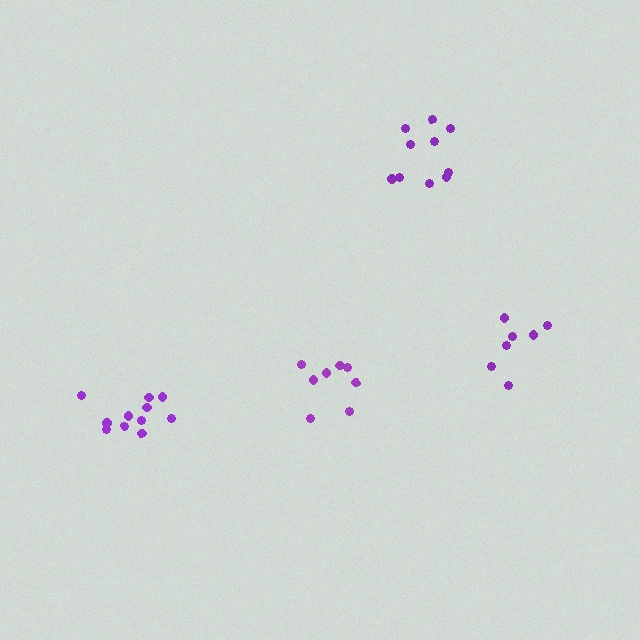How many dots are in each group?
Group 1: 10 dots, Group 2: 8 dots, Group 3: 7 dots, Group 4: 11 dots (36 total).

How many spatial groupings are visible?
There are 4 spatial groupings.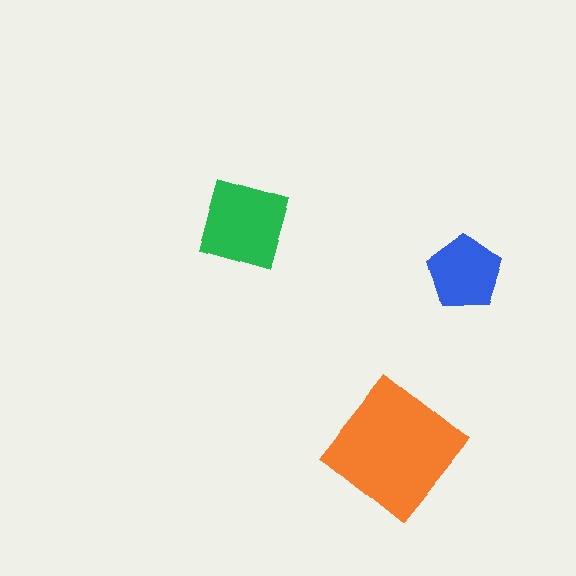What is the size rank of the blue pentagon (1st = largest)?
3rd.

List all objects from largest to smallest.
The orange diamond, the green diamond, the blue pentagon.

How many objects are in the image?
There are 3 objects in the image.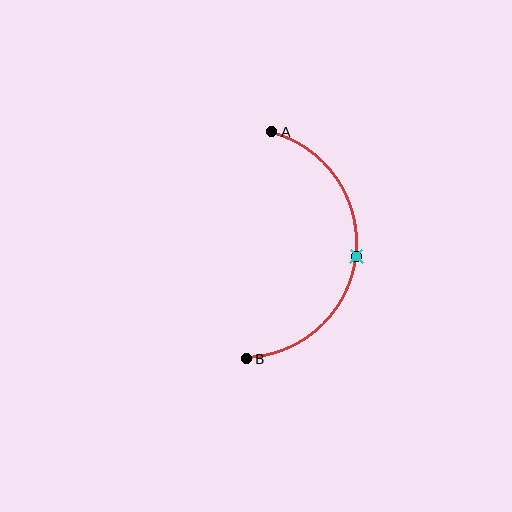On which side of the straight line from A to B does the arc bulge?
The arc bulges to the right of the straight line connecting A and B.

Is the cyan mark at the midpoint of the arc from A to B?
Yes. The cyan mark lies on the arc at equal arc-length from both A and B — it is the arc midpoint.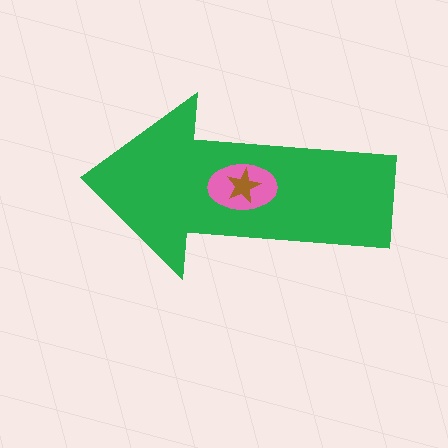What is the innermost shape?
The brown star.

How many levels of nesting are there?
3.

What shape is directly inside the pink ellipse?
The brown star.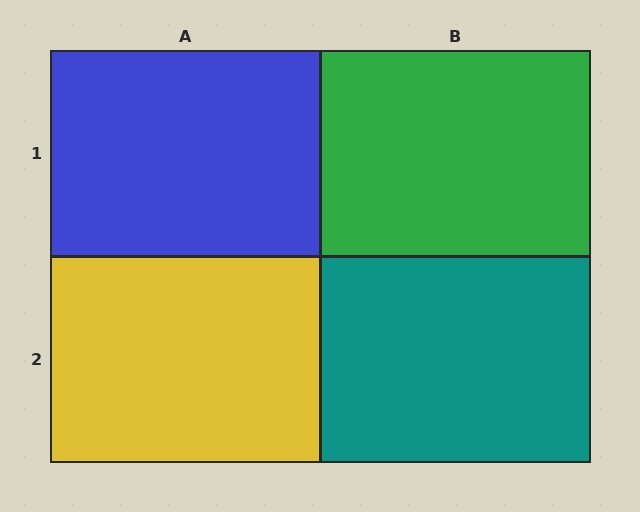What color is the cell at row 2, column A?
Yellow.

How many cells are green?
1 cell is green.